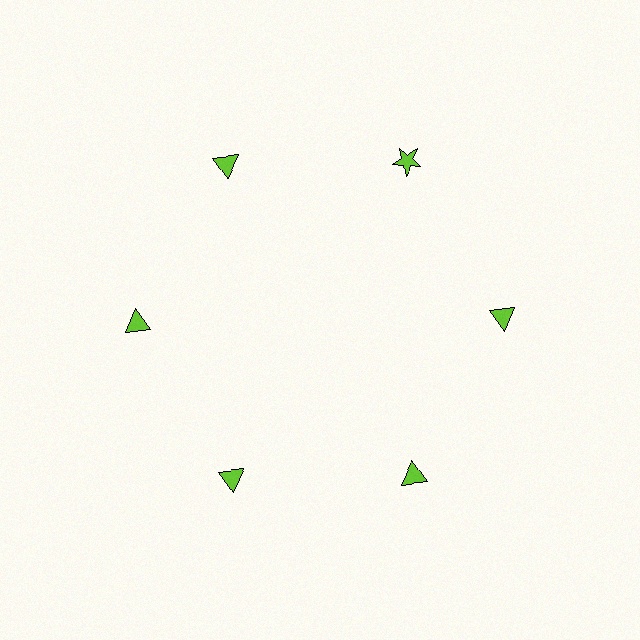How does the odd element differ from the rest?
It has a different shape: star instead of triangle.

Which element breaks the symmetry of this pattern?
The lime star at roughly the 1 o'clock position breaks the symmetry. All other shapes are lime triangles.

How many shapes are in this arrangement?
There are 6 shapes arranged in a ring pattern.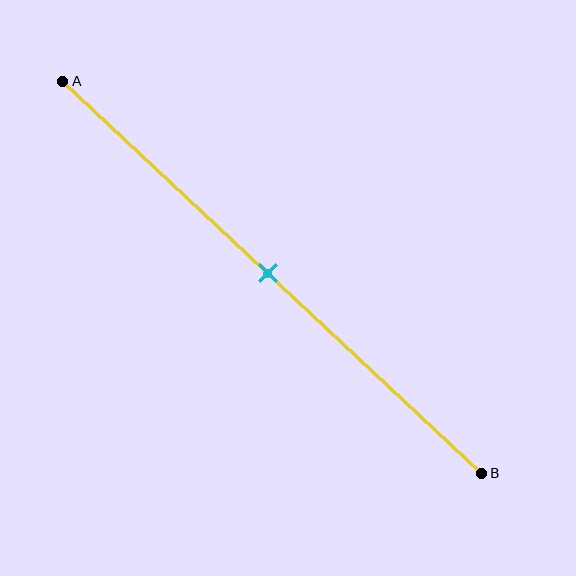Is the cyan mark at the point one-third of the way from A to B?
No, the mark is at about 50% from A, not at the 33% one-third point.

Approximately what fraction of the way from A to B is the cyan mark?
The cyan mark is approximately 50% of the way from A to B.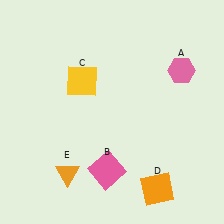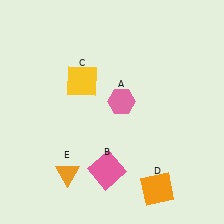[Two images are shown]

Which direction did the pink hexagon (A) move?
The pink hexagon (A) moved left.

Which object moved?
The pink hexagon (A) moved left.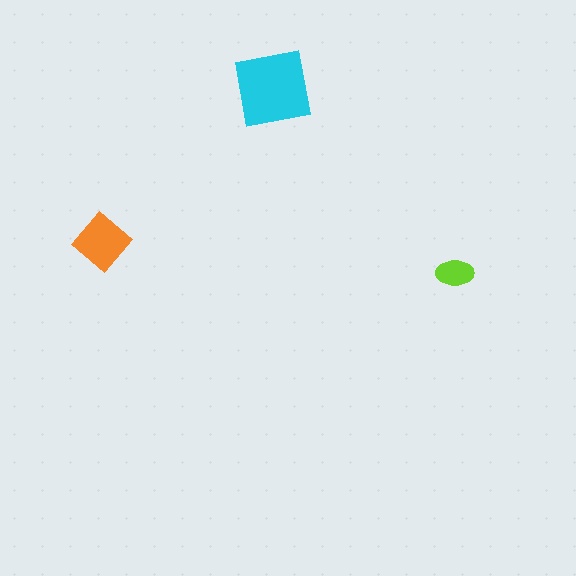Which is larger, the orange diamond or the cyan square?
The cyan square.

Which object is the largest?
The cyan square.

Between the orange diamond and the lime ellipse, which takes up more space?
The orange diamond.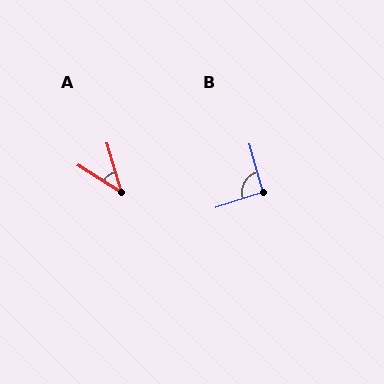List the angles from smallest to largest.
A (41°), B (92°).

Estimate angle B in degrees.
Approximately 92 degrees.